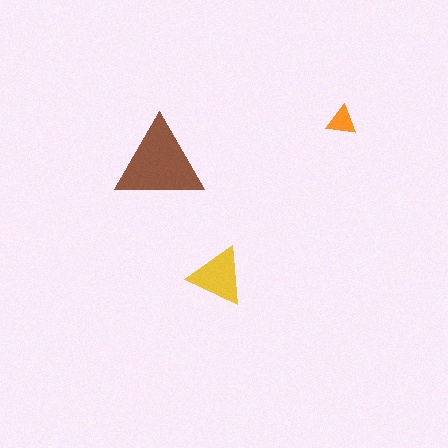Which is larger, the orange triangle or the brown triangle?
The brown one.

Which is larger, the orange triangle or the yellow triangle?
The yellow one.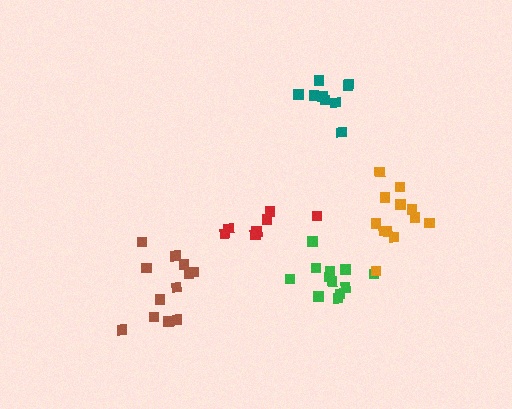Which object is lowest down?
The brown cluster is bottommost.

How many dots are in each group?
Group 1: 12 dots, Group 2: 7 dots, Group 3: 12 dots, Group 4: 12 dots, Group 5: 9 dots (52 total).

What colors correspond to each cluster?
The clusters are colored: green, red, brown, orange, teal.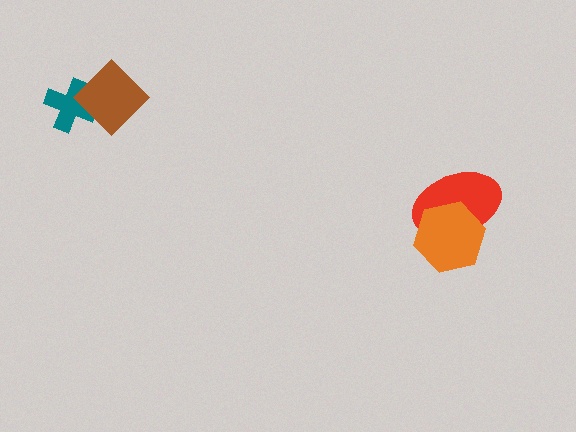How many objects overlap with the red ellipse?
1 object overlaps with the red ellipse.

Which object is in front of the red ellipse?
The orange hexagon is in front of the red ellipse.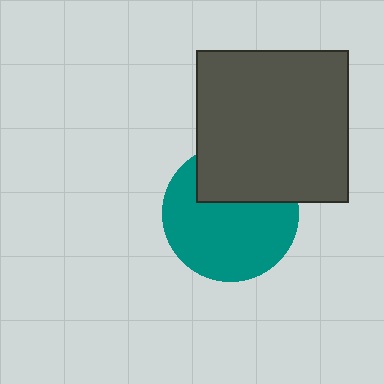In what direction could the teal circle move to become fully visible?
The teal circle could move down. That would shift it out from behind the dark gray square entirely.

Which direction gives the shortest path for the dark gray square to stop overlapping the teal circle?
Moving up gives the shortest separation.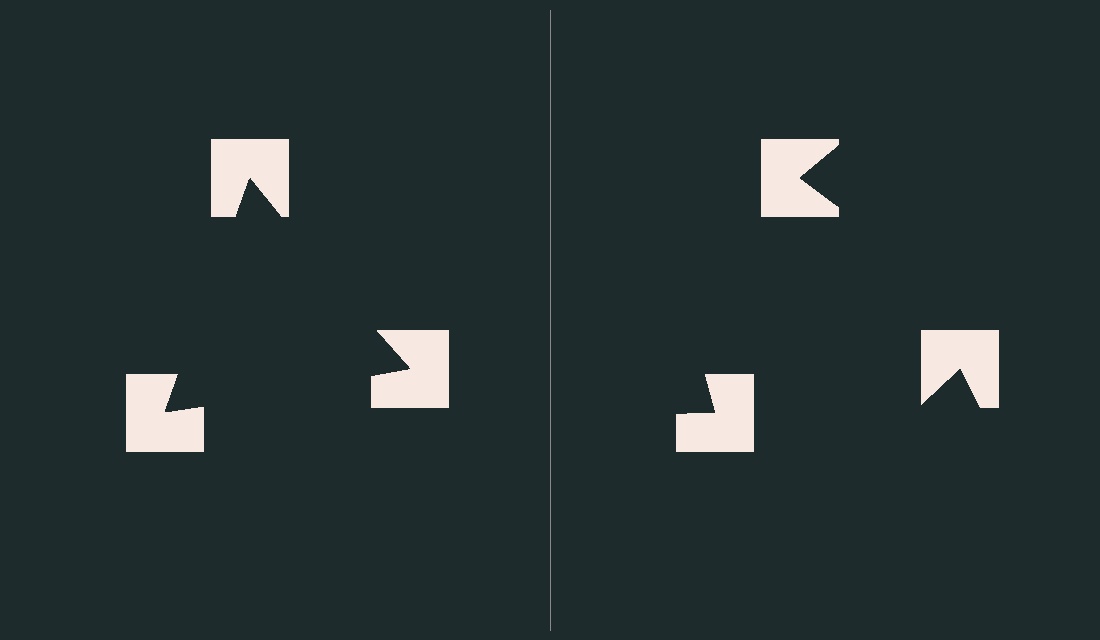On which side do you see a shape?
An illusory triangle appears on the left side. On the right side the wedge cuts are rotated, so no coherent shape forms.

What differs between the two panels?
The notched squares are positioned identically on both sides; only the wedge orientations differ. On the left they align to a triangle; on the right they are misaligned.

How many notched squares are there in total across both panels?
6 — 3 on each side.